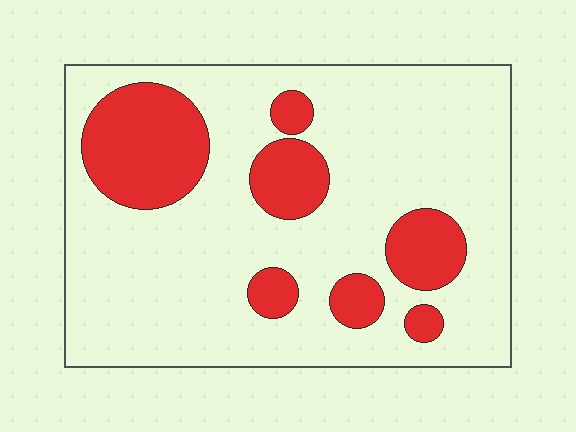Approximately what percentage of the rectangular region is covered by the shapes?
Approximately 25%.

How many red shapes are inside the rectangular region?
7.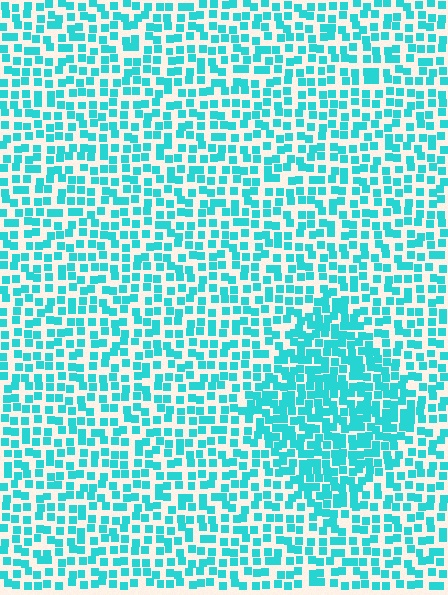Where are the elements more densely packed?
The elements are more densely packed inside the diamond boundary.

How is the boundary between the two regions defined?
The boundary is defined by a change in element density (approximately 1.7x ratio). All elements are the same color, size, and shape.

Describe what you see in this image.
The image contains small cyan elements arranged at two different densities. A diamond-shaped region is visible where the elements are more densely packed than the surrounding area.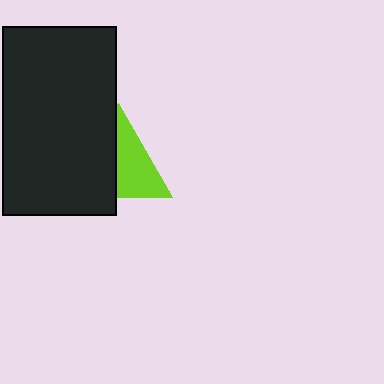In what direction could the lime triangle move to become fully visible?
The lime triangle could move right. That would shift it out from behind the black rectangle entirely.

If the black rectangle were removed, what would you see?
You would see the complete lime triangle.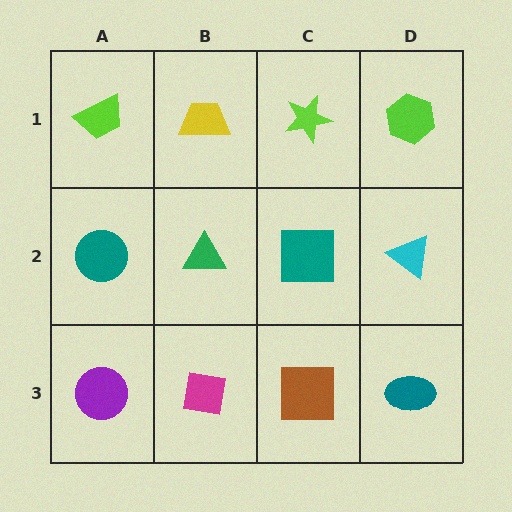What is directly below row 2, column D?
A teal ellipse.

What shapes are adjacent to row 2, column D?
A lime hexagon (row 1, column D), a teal ellipse (row 3, column D), a teal square (row 2, column C).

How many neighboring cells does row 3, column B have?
3.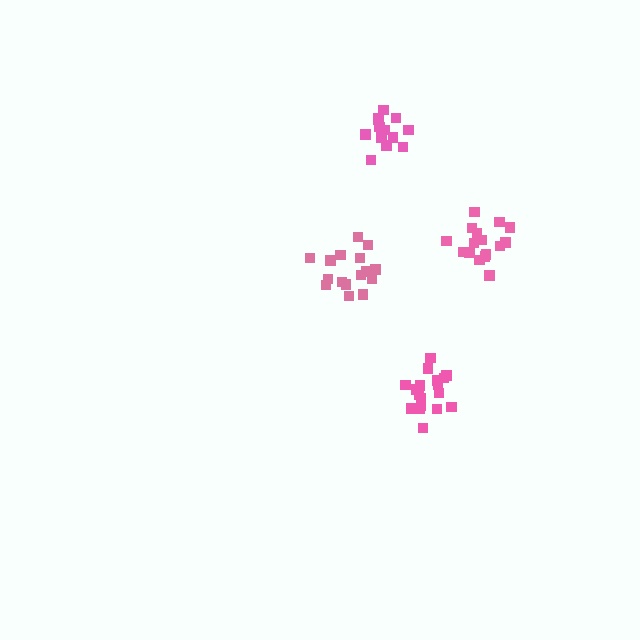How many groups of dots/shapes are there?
There are 4 groups.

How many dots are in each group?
Group 1: 15 dots, Group 2: 16 dots, Group 3: 16 dots, Group 4: 18 dots (65 total).